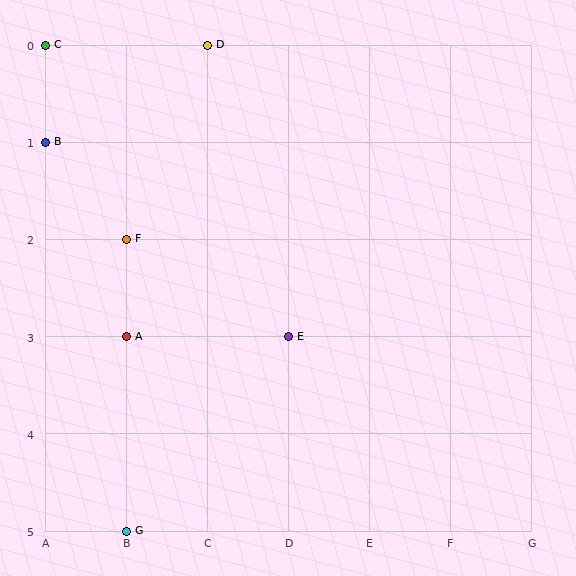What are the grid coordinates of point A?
Point A is at grid coordinates (B, 3).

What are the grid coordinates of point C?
Point C is at grid coordinates (A, 0).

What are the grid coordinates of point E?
Point E is at grid coordinates (D, 3).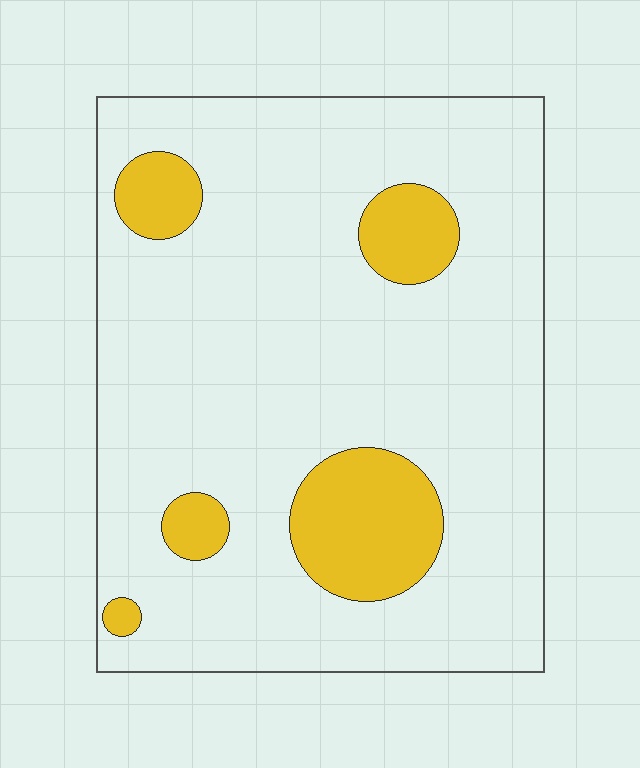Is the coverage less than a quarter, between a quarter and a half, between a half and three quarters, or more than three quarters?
Less than a quarter.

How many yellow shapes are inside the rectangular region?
5.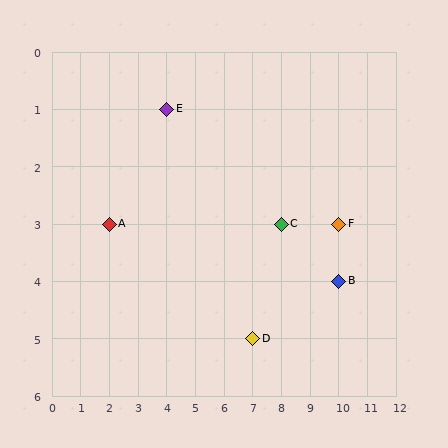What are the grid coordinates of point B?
Point B is at grid coordinates (10, 4).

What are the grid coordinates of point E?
Point E is at grid coordinates (4, 1).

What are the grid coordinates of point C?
Point C is at grid coordinates (8, 3).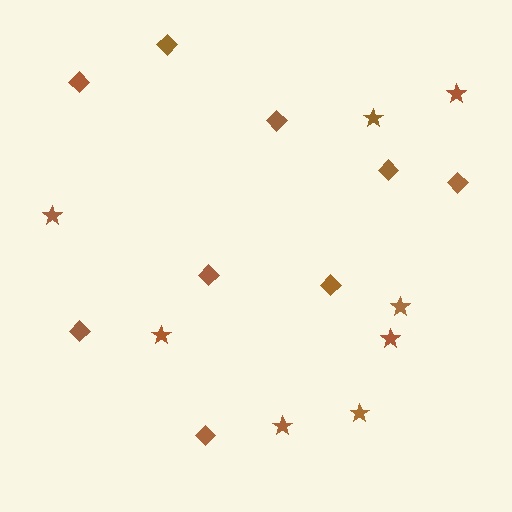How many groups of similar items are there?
There are 2 groups: one group of diamonds (9) and one group of stars (8).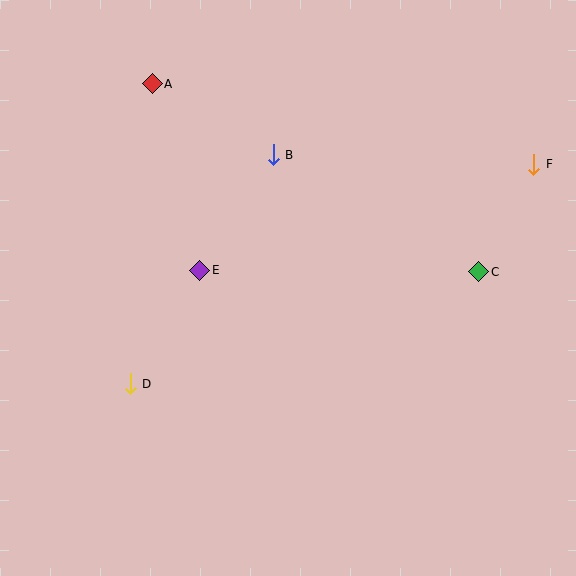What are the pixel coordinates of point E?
Point E is at (200, 270).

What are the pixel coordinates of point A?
Point A is at (152, 84).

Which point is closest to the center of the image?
Point E at (200, 270) is closest to the center.